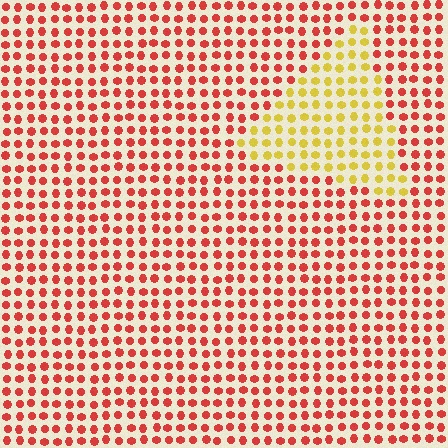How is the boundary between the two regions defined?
The boundary is defined purely by a slight shift in hue (about 53 degrees). Spacing, size, and orientation are identical on both sides.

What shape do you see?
I see a triangle.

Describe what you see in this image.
The image is filled with small red elements in a uniform arrangement. A triangle-shaped region is visible where the elements are tinted to a slightly different hue, forming a subtle color boundary.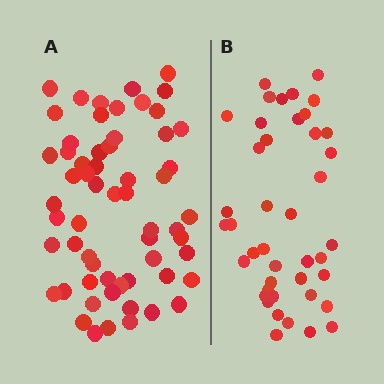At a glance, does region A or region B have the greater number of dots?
Region A (the left region) has more dots.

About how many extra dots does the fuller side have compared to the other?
Region A has approximately 20 more dots than region B.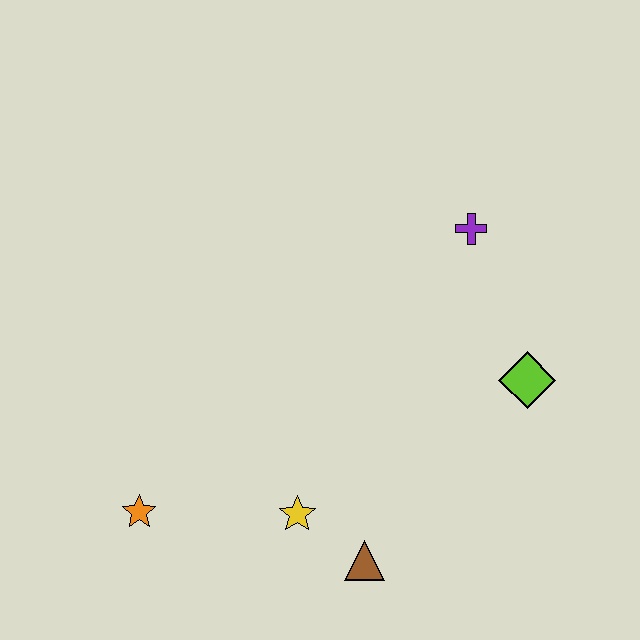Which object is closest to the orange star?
The yellow star is closest to the orange star.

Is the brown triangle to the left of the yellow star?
No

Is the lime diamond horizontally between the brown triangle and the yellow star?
No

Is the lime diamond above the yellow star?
Yes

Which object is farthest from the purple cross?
The orange star is farthest from the purple cross.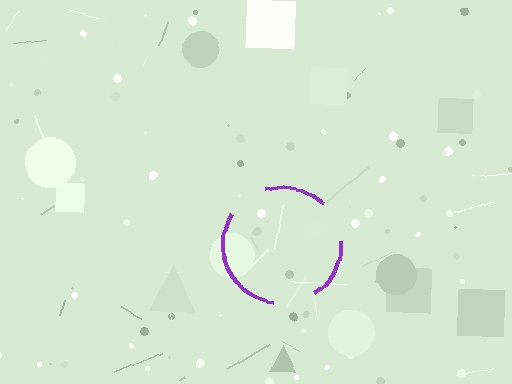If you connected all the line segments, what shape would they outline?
They would outline a circle.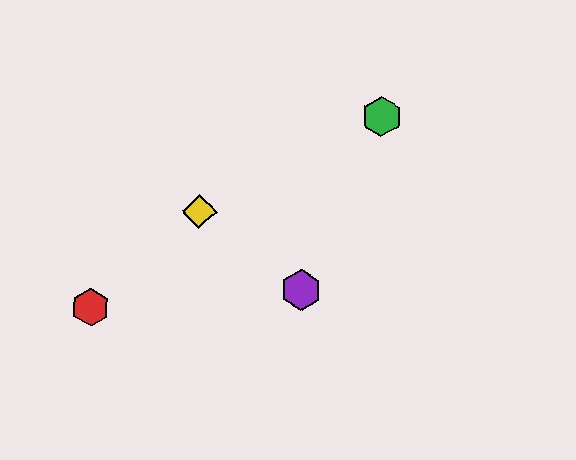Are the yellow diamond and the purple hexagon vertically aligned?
No, the yellow diamond is at x≈199 and the purple hexagon is at x≈301.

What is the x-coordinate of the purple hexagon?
The purple hexagon is at x≈301.